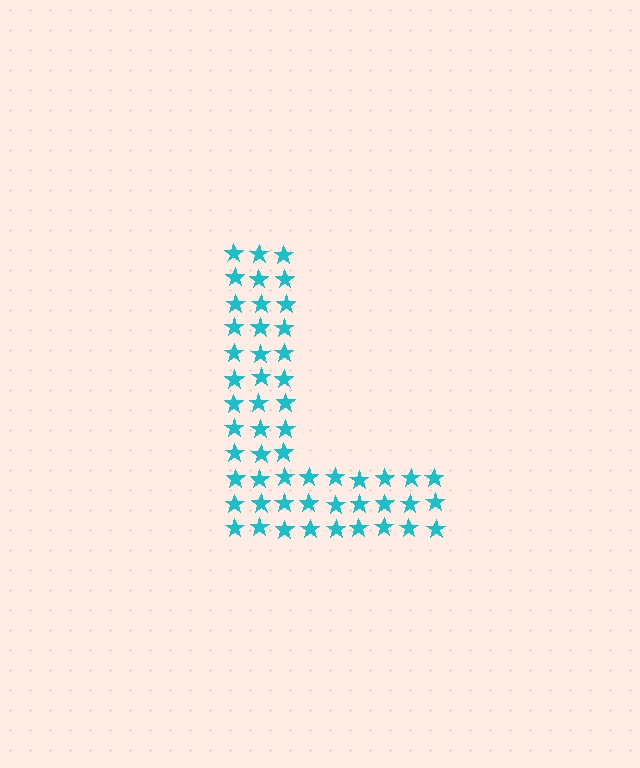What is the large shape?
The large shape is the letter L.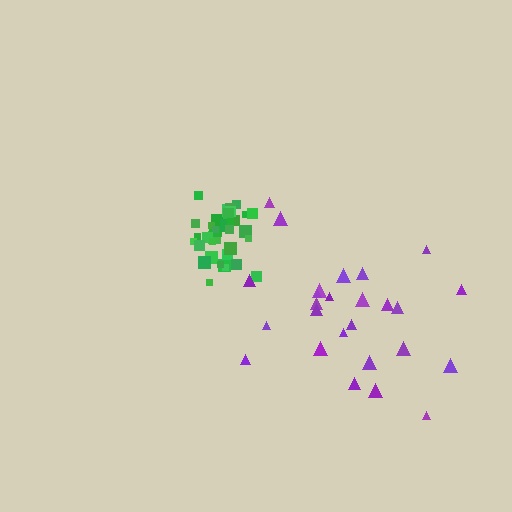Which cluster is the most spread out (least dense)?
Purple.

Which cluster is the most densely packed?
Green.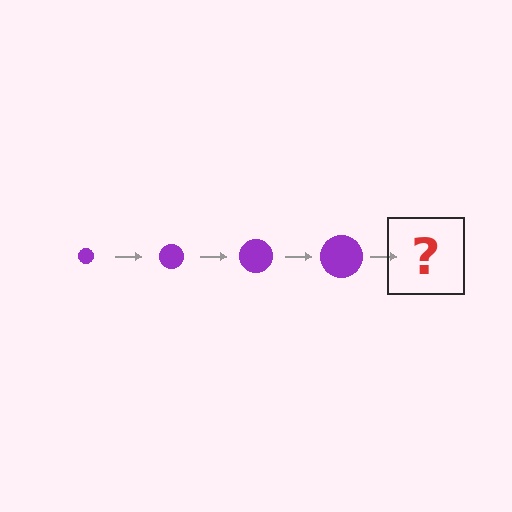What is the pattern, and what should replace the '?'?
The pattern is that the circle gets progressively larger each step. The '?' should be a purple circle, larger than the previous one.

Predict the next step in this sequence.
The next step is a purple circle, larger than the previous one.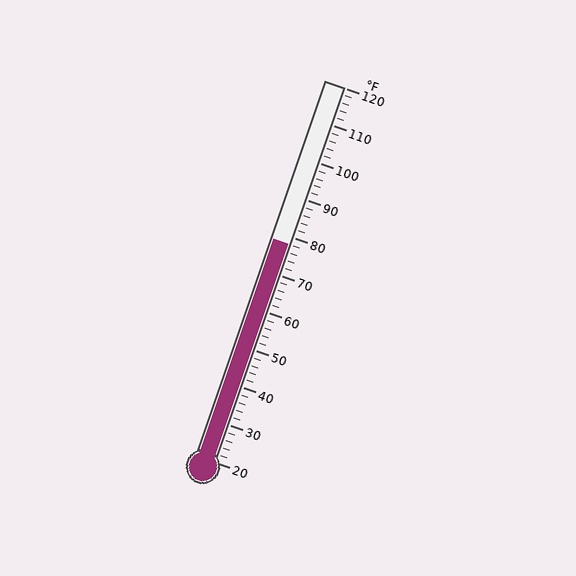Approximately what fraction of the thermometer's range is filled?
The thermometer is filled to approximately 60% of its range.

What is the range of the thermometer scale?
The thermometer scale ranges from 20°F to 120°F.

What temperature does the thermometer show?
The thermometer shows approximately 78°F.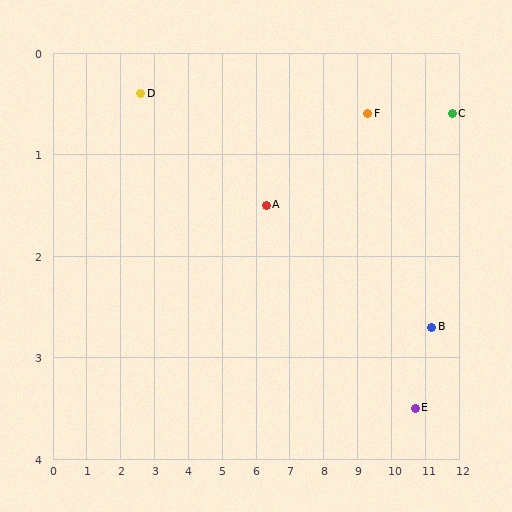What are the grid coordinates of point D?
Point D is at approximately (2.6, 0.4).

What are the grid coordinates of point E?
Point E is at approximately (10.7, 3.5).